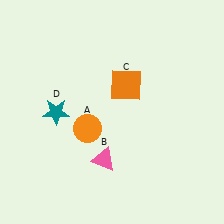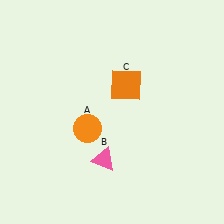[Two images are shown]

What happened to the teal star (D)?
The teal star (D) was removed in Image 2. It was in the top-left area of Image 1.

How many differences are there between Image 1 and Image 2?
There is 1 difference between the two images.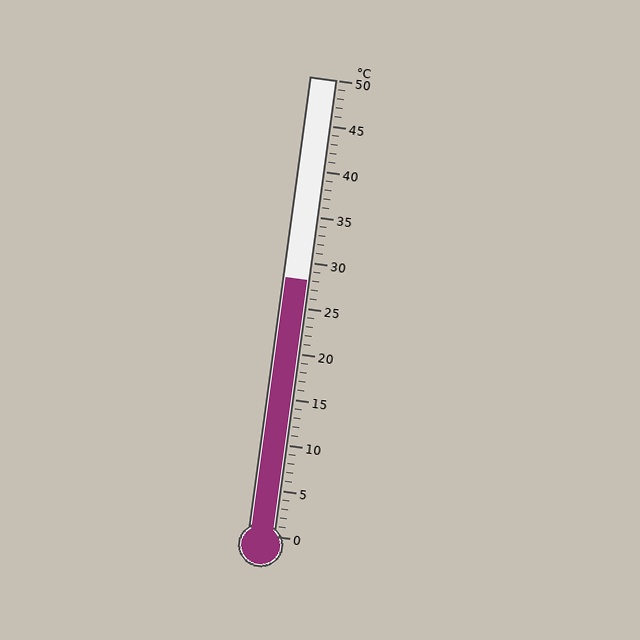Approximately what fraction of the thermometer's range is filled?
The thermometer is filled to approximately 55% of its range.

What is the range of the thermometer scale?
The thermometer scale ranges from 0°C to 50°C.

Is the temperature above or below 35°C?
The temperature is below 35°C.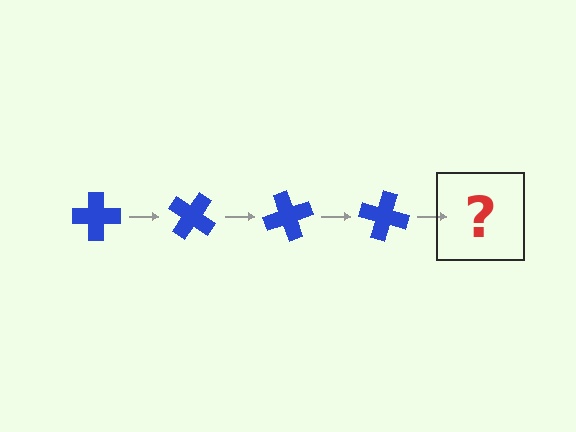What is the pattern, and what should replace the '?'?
The pattern is that the cross rotates 35 degrees each step. The '?' should be a blue cross rotated 140 degrees.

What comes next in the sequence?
The next element should be a blue cross rotated 140 degrees.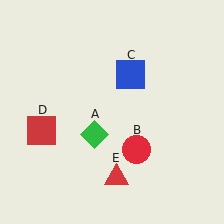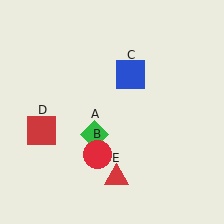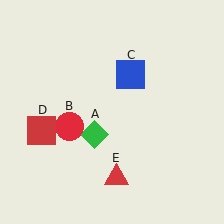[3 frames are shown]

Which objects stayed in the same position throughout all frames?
Green diamond (object A) and blue square (object C) and red square (object D) and red triangle (object E) remained stationary.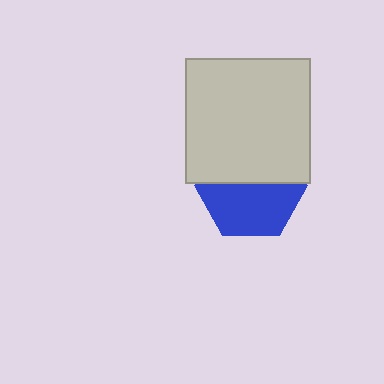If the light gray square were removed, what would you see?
You would see the complete blue hexagon.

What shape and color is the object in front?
The object in front is a light gray square.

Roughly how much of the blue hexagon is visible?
About half of it is visible (roughly 53%).